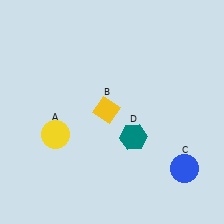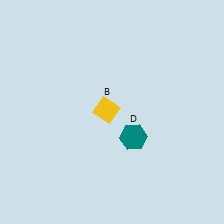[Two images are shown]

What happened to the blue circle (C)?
The blue circle (C) was removed in Image 2. It was in the bottom-right area of Image 1.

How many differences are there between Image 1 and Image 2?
There are 2 differences between the two images.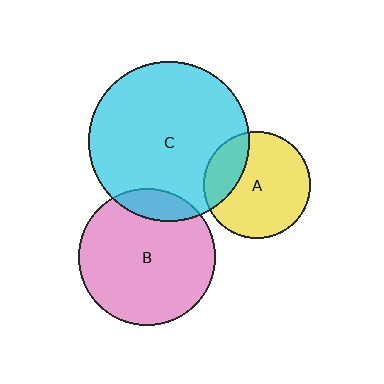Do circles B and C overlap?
Yes.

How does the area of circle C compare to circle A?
Approximately 2.2 times.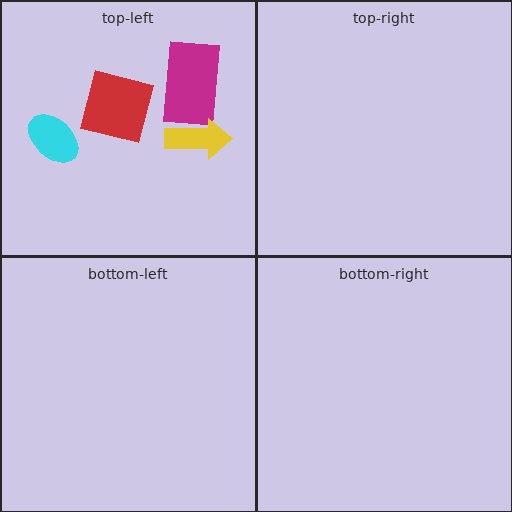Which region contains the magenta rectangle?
The top-left region.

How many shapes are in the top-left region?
4.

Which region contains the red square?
The top-left region.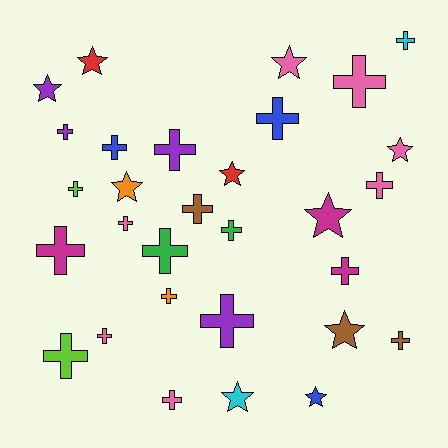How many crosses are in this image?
There are 20 crosses.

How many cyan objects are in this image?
There are 2 cyan objects.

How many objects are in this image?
There are 30 objects.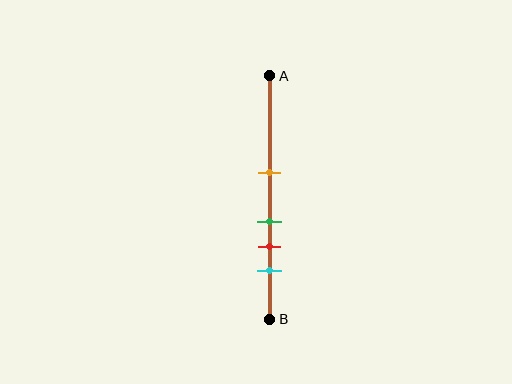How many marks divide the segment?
There are 4 marks dividing the segment.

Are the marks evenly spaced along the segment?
No, the marks are not evenly spaced.